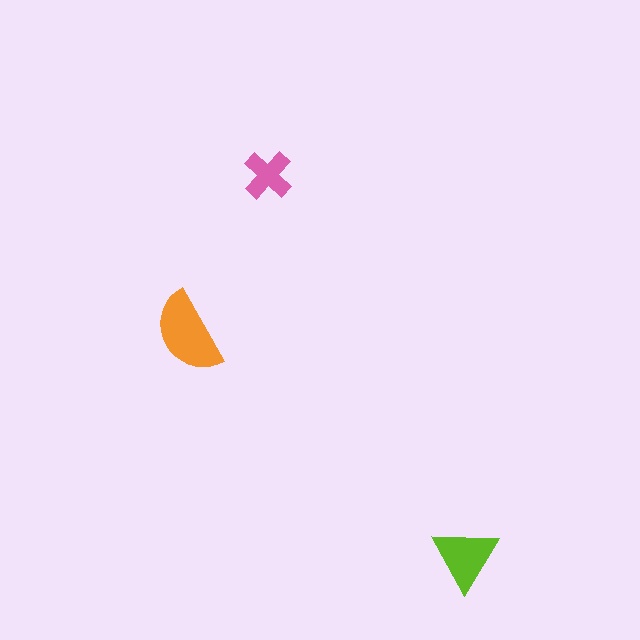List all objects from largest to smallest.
The orange semicircle, the lime triangle, the pink cross.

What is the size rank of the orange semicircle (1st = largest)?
1st.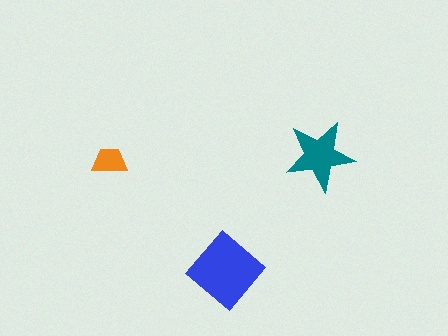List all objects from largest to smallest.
The blue diamond, the teal star, the orange trapezoid.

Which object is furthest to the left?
The orange trapezoid is leftmost.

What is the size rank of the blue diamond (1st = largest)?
1st.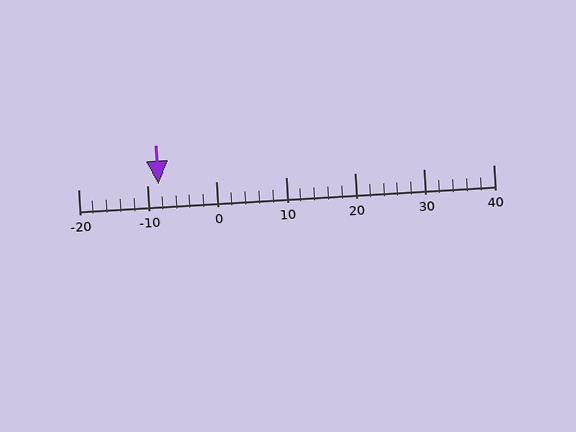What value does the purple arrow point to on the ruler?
The purple arrow points to approximately -8.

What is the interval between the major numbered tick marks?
The major tick marks are spaced 10 units apart.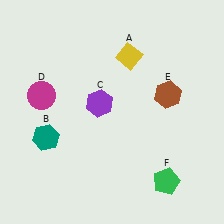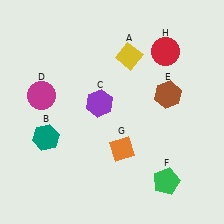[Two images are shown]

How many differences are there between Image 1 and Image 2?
There are 2 differences between the two images.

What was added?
An orange diamond (G), a red circle (H) were added in Image 2.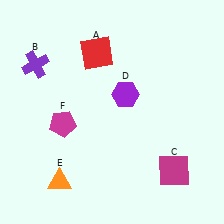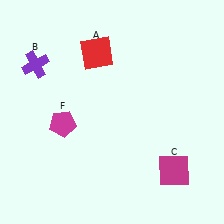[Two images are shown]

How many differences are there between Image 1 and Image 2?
There are 2 differences between the two images.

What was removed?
The orange triangle (E), the purple hexagon (D) were removed in Image 2.